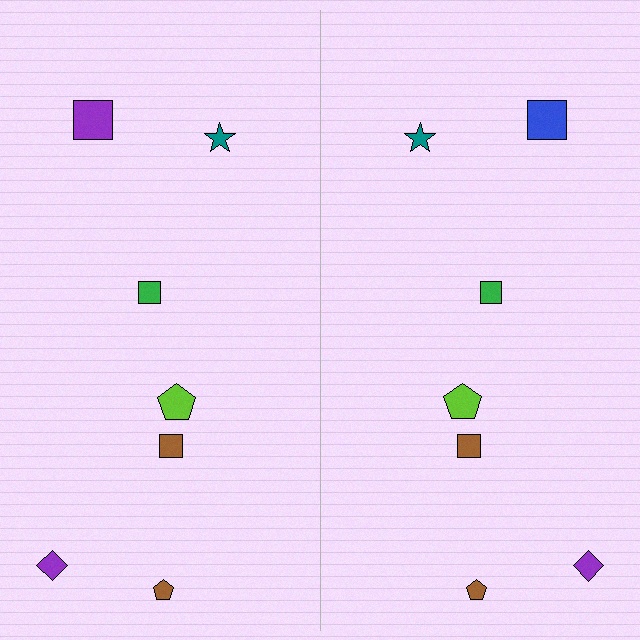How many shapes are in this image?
There are 14 shapes in this image.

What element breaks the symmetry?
The blue square on the right side breaks the symmetry — its mirror counterpart is purple.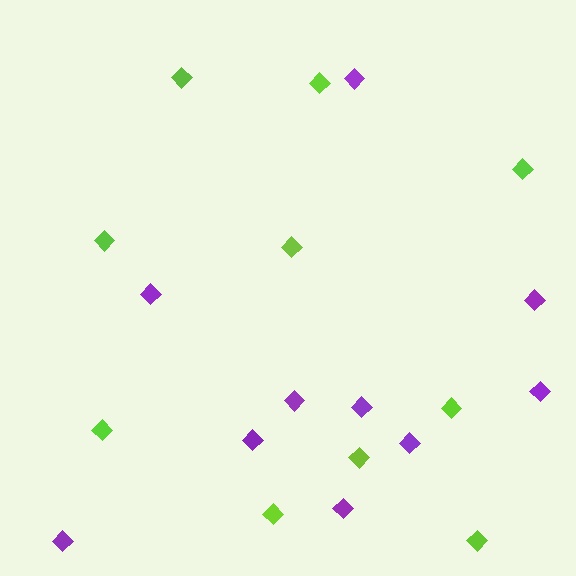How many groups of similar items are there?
There are 2 groups: one group of lime diamonds (10) and one group of purple diamonds (10).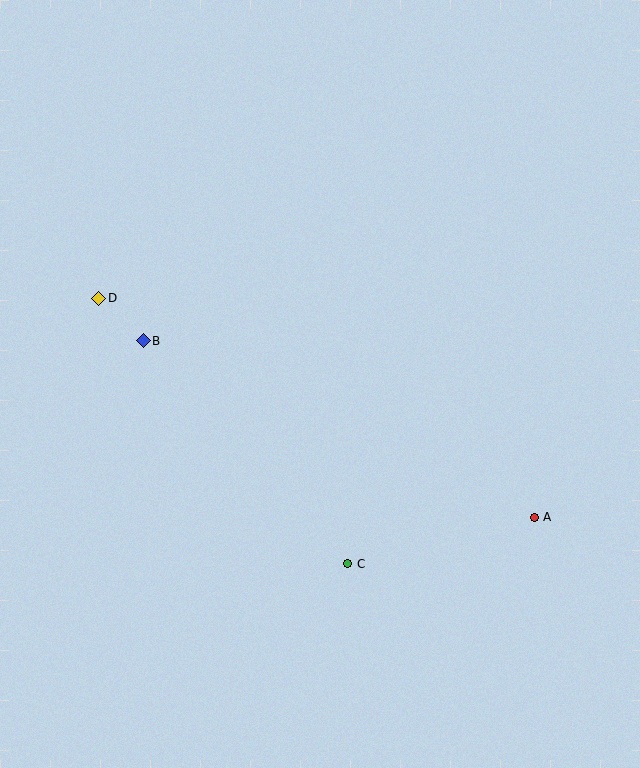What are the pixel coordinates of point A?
Point A is at (534, 517).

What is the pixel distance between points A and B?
The distance between A and B is 429 pixels.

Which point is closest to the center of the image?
Point C at (348, 564) is closest to the center.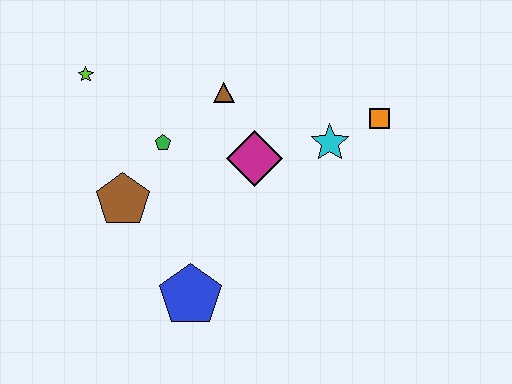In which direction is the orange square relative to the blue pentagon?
The orange square is to the right of the blue pentagon.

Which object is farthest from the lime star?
The orange square is farthest from the lime star.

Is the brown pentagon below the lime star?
Yes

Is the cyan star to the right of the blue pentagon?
Yes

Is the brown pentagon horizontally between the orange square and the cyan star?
No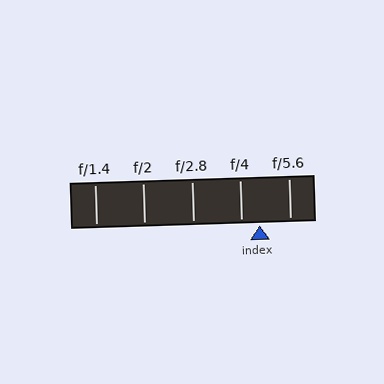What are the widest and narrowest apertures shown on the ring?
The widest aperture shown is f/1.4 and the narrowest is f/5.6.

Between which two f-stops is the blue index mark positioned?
The index mark is between f/4 and f/5.6.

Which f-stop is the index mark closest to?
The index mark is closest to f/4.